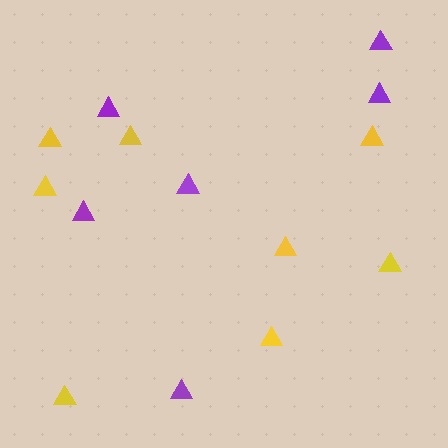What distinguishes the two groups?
There are 2 groups: one group of yellow triangles (8) and one group of purple triangles (6).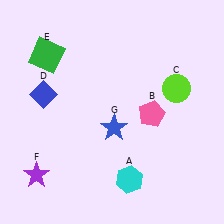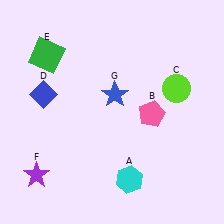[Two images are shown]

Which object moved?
The blue star (G) moved up.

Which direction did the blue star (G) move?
The blue star (G) moved up.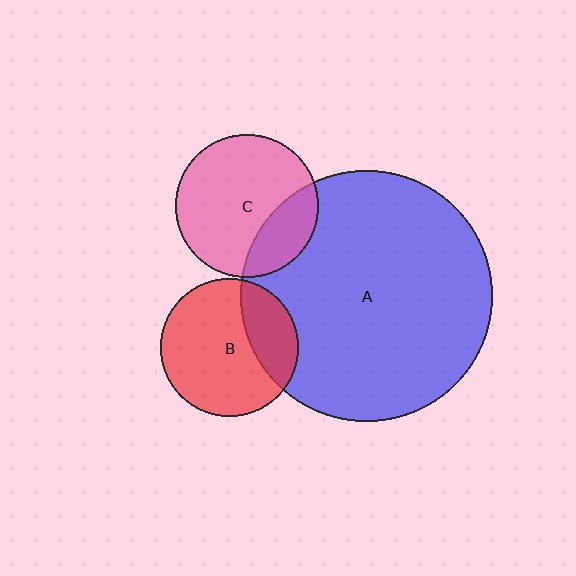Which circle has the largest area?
Circle A (blue).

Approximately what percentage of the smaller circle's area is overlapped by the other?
Approximately 25%.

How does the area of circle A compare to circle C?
Approximately 3.1 times.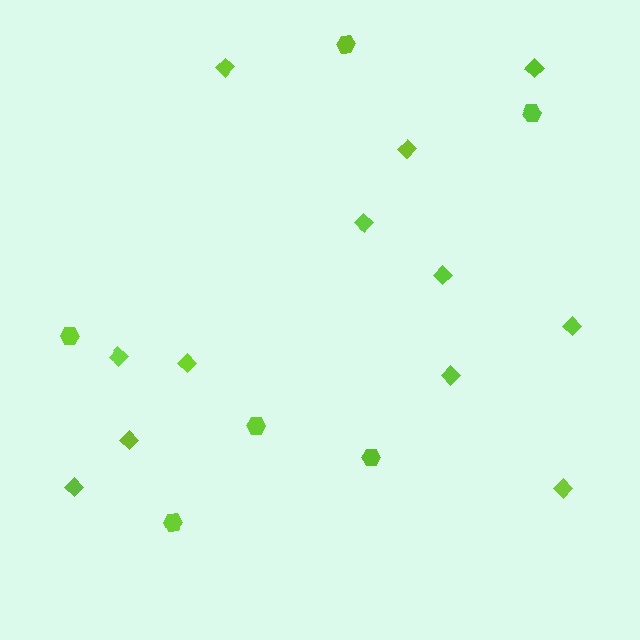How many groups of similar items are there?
There are 2 groups: one group of diamonds (12) and one group of hexagons (6).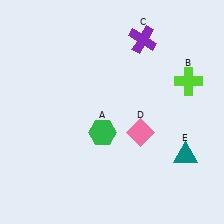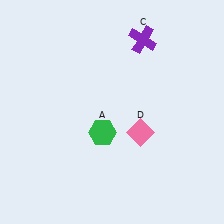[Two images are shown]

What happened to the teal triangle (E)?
The teal triangle (E) was removed in Image 2. It was in the bottom-right area of Image 1.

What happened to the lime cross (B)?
The lime cross (B) was removed in Image 2. It was in the top-right area of Image 1.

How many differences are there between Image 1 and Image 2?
There are 2 differences between the two images.